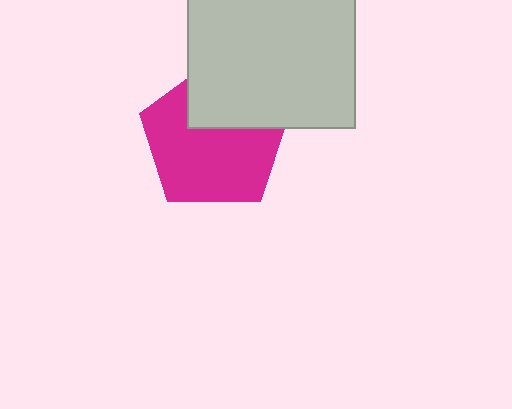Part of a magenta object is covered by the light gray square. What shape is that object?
It is a pentagon.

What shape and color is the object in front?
The object in front is a light gray square.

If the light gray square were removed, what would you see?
You would see the complete magenta pentagon.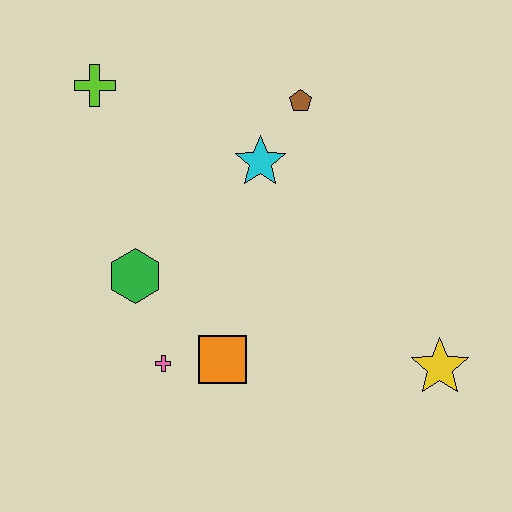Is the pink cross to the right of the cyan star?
No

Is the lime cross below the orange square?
No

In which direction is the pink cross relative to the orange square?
The pink cross is to the left of the orange square.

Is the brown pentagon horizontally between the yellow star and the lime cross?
Yes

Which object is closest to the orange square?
The pink cross is closest to the orange square.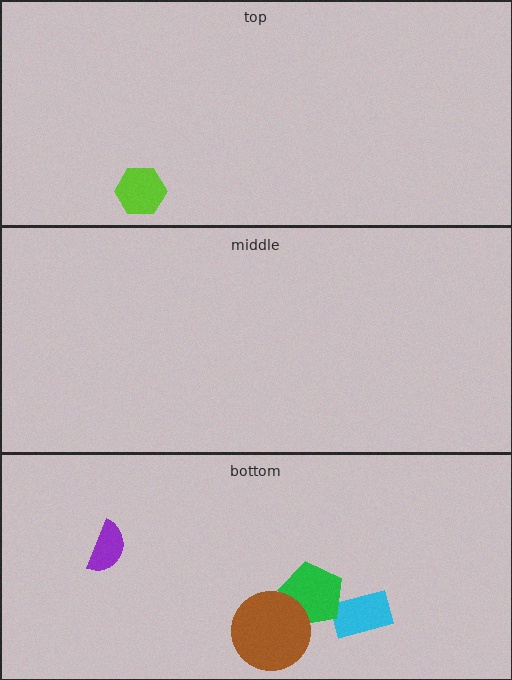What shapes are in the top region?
The lime hexagon.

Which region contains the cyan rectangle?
The bottom region.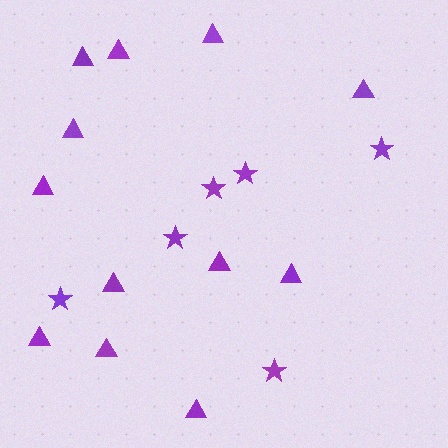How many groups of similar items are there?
There are 2 groups: one group of triangles (12) and one group of stars (6).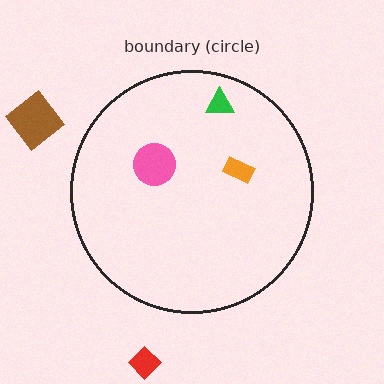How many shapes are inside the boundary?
3 inside, 2 outside.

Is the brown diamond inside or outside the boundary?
Outside.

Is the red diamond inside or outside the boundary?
Outside.